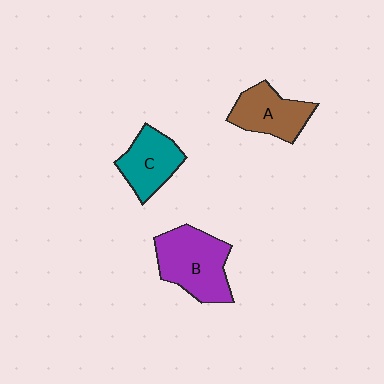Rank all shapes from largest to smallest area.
From largest to smallest: B (purple), A (brown), C (teal).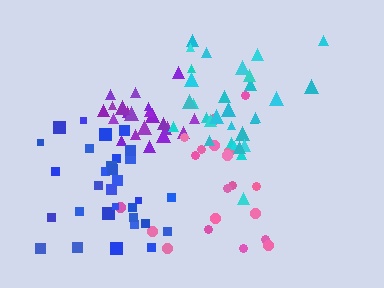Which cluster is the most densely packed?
Purple.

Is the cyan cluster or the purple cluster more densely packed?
Purple.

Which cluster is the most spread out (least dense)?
Pink.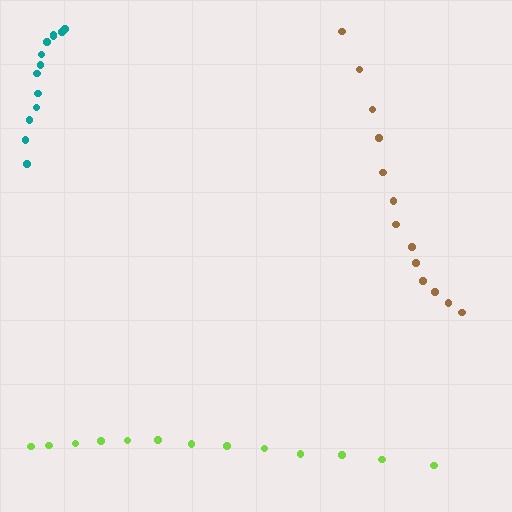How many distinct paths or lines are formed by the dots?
There are 3 distinct paths.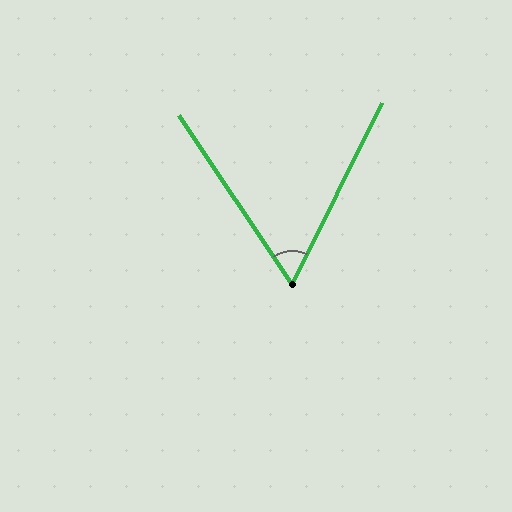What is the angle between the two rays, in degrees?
Approximately 60 degrees.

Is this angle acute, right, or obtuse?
It is acute.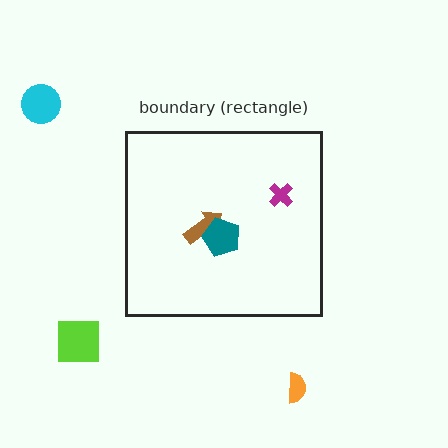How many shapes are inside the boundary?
3 inside, 3 outside.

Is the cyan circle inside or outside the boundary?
Outside.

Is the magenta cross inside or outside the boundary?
Inside.